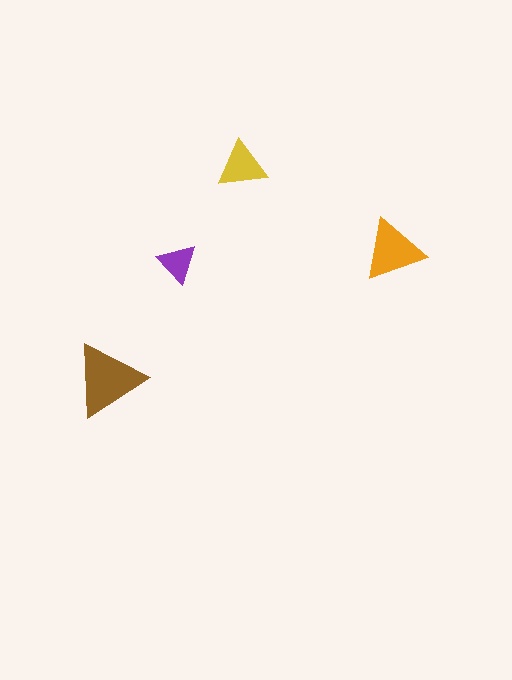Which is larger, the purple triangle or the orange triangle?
The orange one.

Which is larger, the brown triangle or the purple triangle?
The brown one.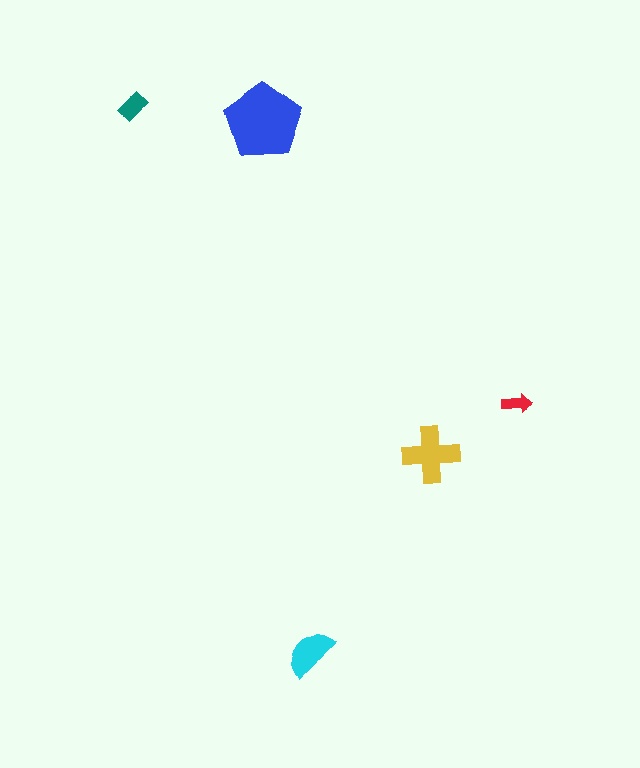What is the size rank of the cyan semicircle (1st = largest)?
3rd.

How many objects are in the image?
There are 5 objects in the image.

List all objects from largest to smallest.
The blue pentagon, the yellow cross, the cyan semicircle, the teal rectangle, the red arrow.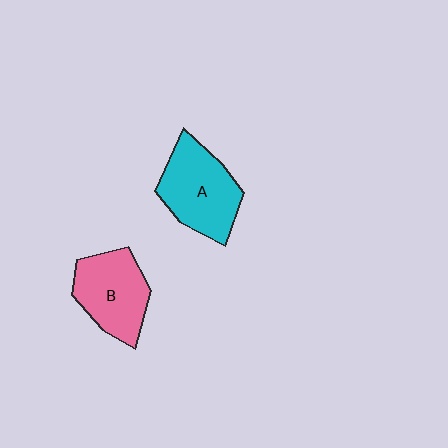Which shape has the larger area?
Shape A (cyan).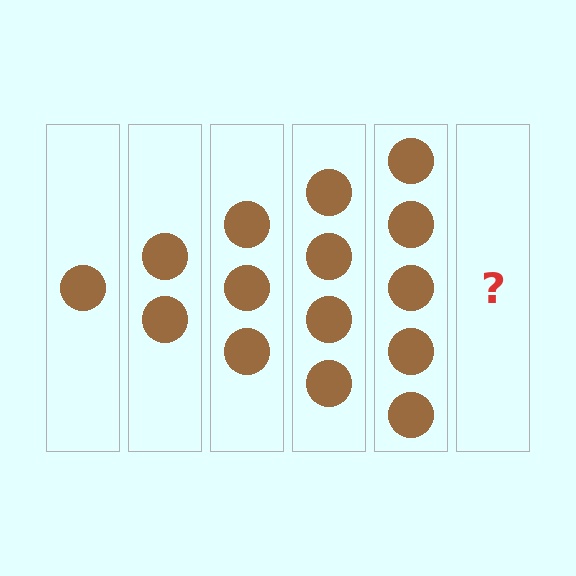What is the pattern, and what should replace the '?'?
The pattern is that each step adds one more circle. The '?' should be 6 circles.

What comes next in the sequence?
The next element should be 6 circles.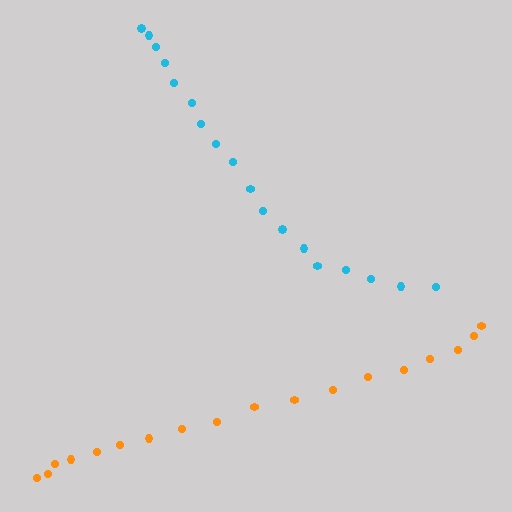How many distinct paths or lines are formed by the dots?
There are 2 distinct paths.